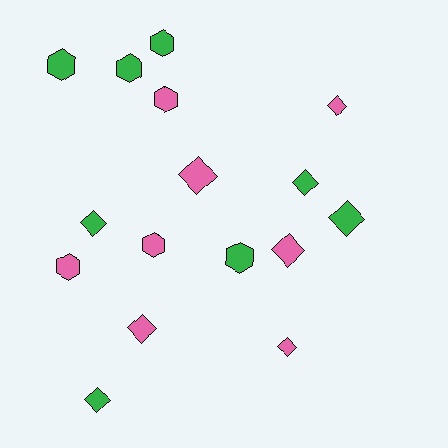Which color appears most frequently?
Pink, with 8 objects.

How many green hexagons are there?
There are 4 green hexagons.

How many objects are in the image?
There are 16 objects.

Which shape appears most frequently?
Diamond, with 9 objects.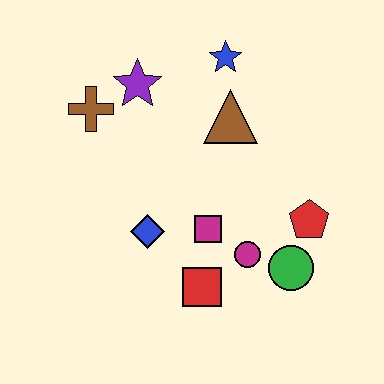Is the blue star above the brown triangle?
Yes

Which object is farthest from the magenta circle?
The brown cross is farthest from the magenta circle.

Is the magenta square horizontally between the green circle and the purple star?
Yes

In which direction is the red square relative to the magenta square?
The red square is below the magenta square.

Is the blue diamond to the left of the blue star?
Yes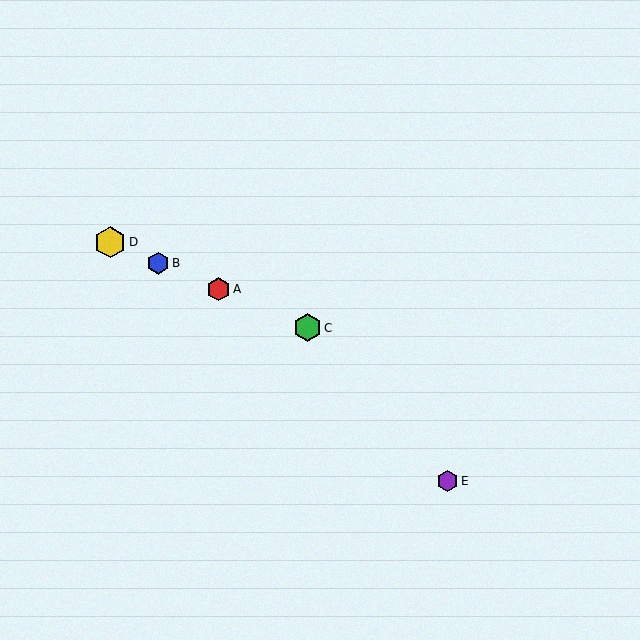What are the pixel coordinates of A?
Object A is at (219, 289).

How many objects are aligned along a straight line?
4 objects (A, B, C, D) are aligned along a straight line.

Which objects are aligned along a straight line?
Objects A, B, C, D are aligned along a straight line.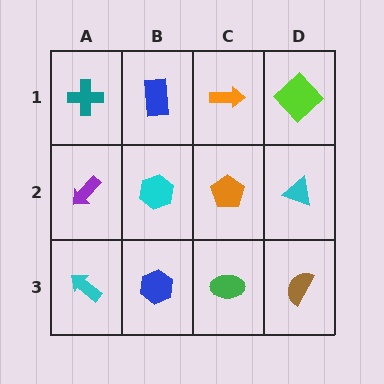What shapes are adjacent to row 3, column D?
A cyan triangle (row 2, column D), a green ellipse (row 3, column C).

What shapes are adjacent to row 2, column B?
A blue rectangle (row 1, column B), a blue hexagon (row 3, column B), a purple arrow (row 2, column A), an orange pentagon (row 2, column C).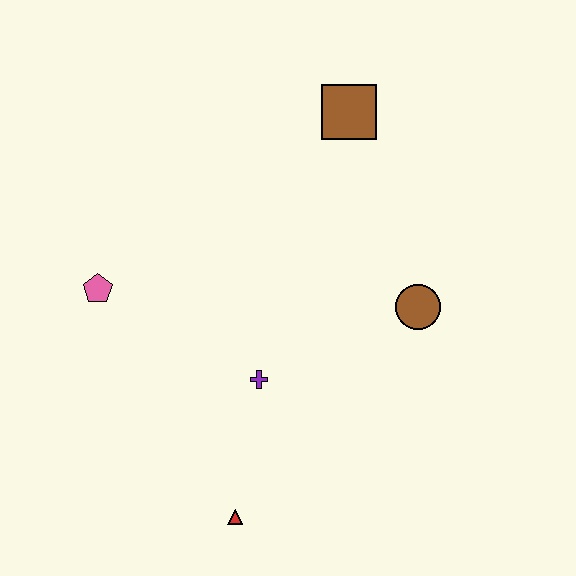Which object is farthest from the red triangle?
The brown square is farthest from the red triangle.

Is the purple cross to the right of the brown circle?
No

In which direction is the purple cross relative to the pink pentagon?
The purple cross is to the right of the pink pentagon.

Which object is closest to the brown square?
The brown circle is closest to the brown square.